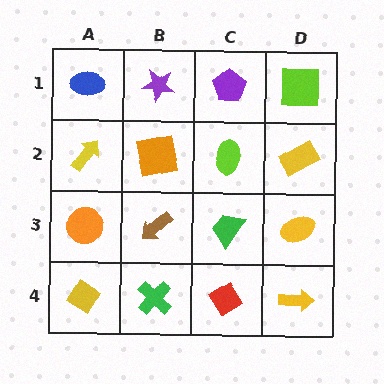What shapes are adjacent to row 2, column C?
A purple pentagon (row 1, column C), a green trapezoid (row 3, column C), an orange square (row 2, column B), a yellow rectangle (row 2, column D).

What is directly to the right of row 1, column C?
A lime square.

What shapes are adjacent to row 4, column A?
An orange circle (row 3, column A), a green cross (row 4, column B).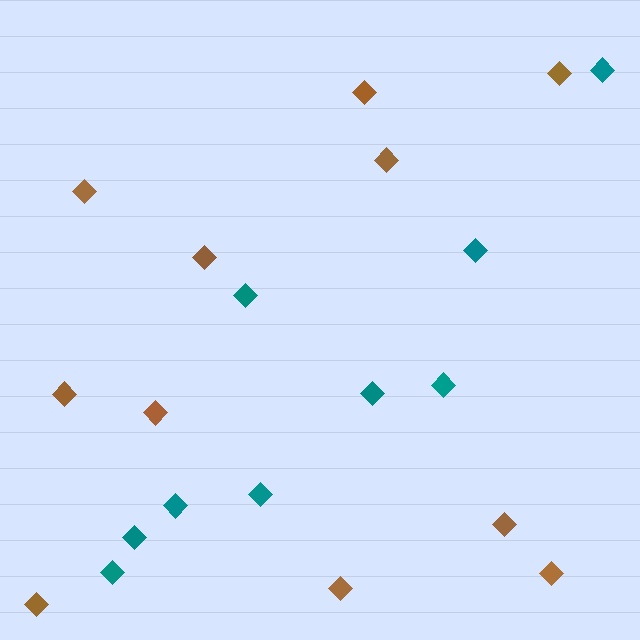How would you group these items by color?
There are 2 groups: one group of brown diamonds (11) and one group of teal diamonds (9).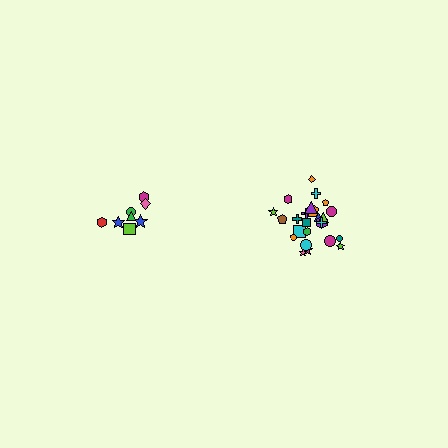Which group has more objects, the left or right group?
The right group.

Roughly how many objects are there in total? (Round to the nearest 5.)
Roughly 35 objects in total.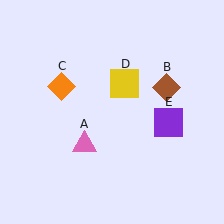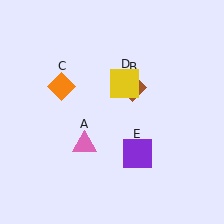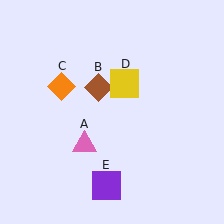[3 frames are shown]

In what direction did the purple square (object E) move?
The purple square (object E) moved down and to the left.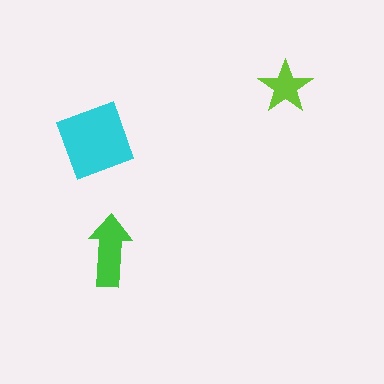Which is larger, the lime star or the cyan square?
The cyan square.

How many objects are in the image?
There are 3 objects in the image.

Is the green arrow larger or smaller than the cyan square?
Smaller.